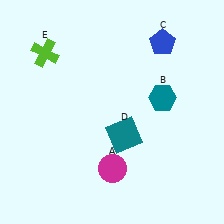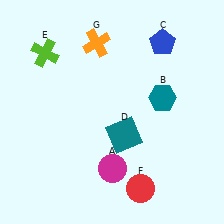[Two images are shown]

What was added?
A red circle (F), an orange cross (G) were added in Image 2.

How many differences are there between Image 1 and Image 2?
There are 2 differences between the two images.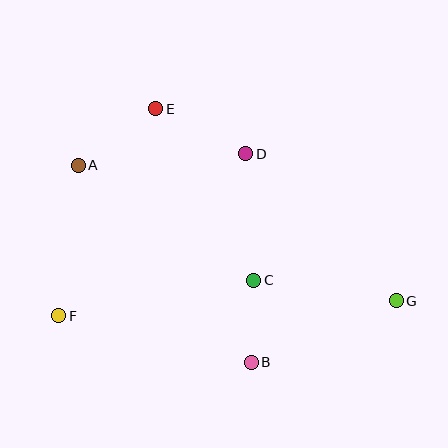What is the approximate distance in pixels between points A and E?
The distance between A and E is approximately 96 pixels.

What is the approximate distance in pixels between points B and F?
The distance between B and F is approximately 198 pixels.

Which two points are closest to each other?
Points B and C are closest to each other.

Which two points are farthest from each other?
Points A and G are farthest from each other.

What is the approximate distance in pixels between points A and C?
The distance between A and C is approximately 210 pixels.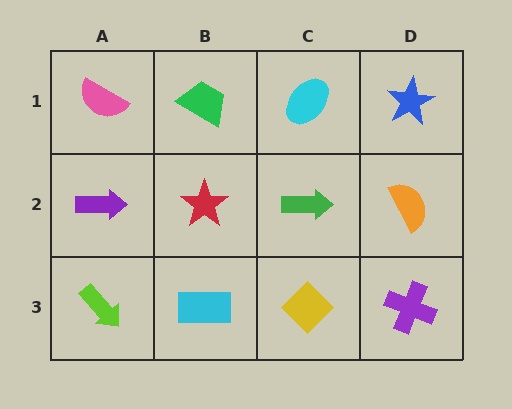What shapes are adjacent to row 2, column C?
A cyan ellipse (row 1, column C), a yellow diamond (row 3, column C), a red star (row 2, column B), an orange semicircle (row 2, column D).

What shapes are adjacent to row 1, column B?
A red star (row 2, column B), a pink semicircle (row 1, column A), a cyan ellipse (row 1, column C).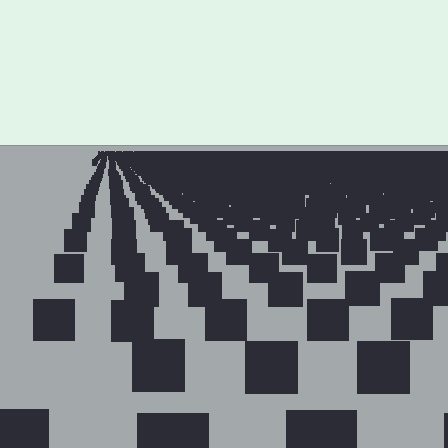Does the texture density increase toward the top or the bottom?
Density increases toward the top.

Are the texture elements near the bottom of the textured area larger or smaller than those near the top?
Larger. Near the bottom, elements are closer to the viewer and appear at a bigger on-screen size.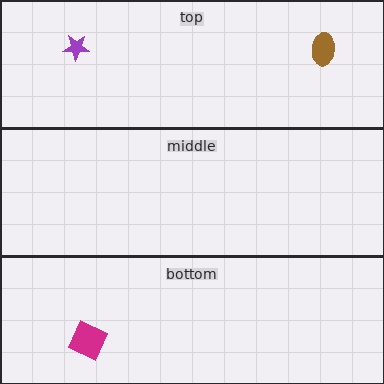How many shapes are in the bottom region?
1.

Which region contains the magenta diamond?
The bottom region.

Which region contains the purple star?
The top region.